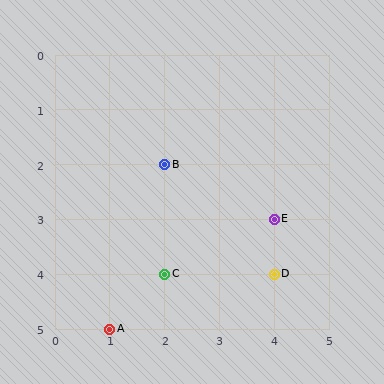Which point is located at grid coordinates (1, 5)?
Point A is at (1, 5).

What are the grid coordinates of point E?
Point E is at grid coordinates (4, 3).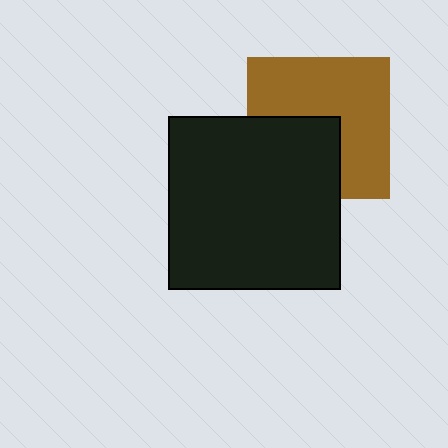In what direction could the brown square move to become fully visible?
The brown square could move toward the upper-right. That would shift it out from behind the black square entirely.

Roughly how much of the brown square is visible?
About half of it is visible (roughly 61%).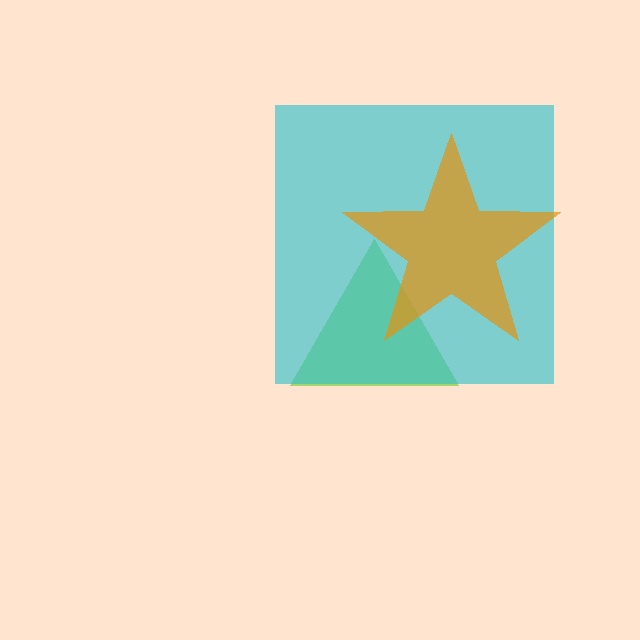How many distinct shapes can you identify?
There are 3 distinct shapes: a lime triangle, a cyan square, an orange star.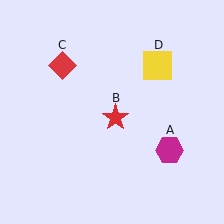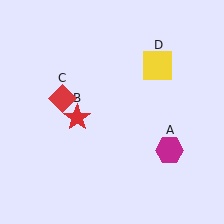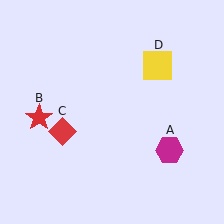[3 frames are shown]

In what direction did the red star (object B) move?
The red star (object B) moved left.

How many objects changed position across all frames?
2 objects changed position: red star (object B), red diamond (object C).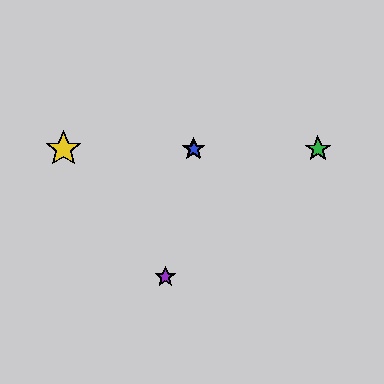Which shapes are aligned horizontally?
The red star, the blue star, the green star, the yellow star are aligned horizontally.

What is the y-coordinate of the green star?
The green star is at y≈149.